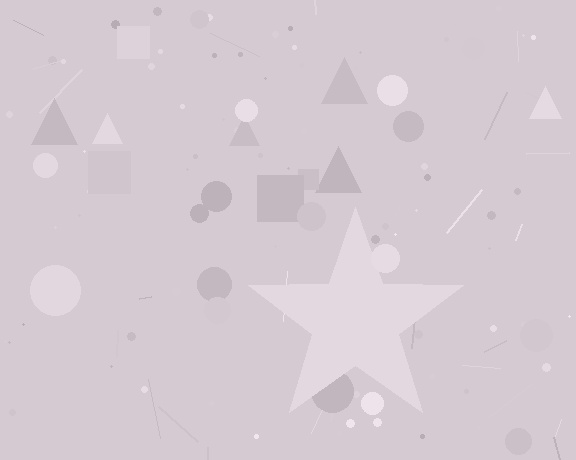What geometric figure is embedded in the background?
A star is embedded in the background.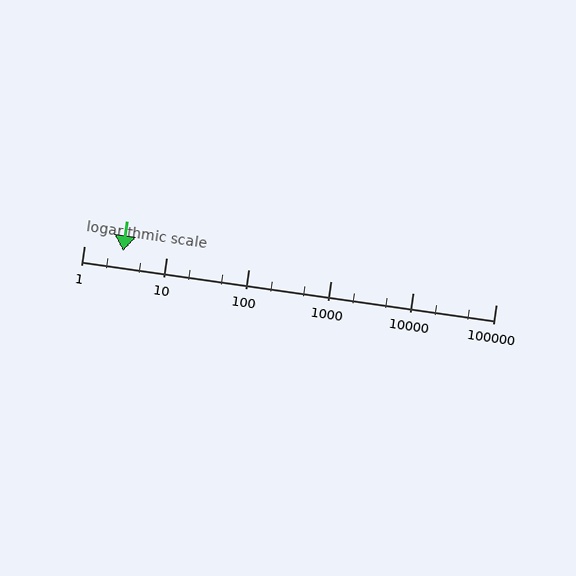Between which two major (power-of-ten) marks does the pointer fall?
The pointer is between 1 and 10.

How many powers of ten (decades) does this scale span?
The scale spans 5 decades, from 1 to 100000.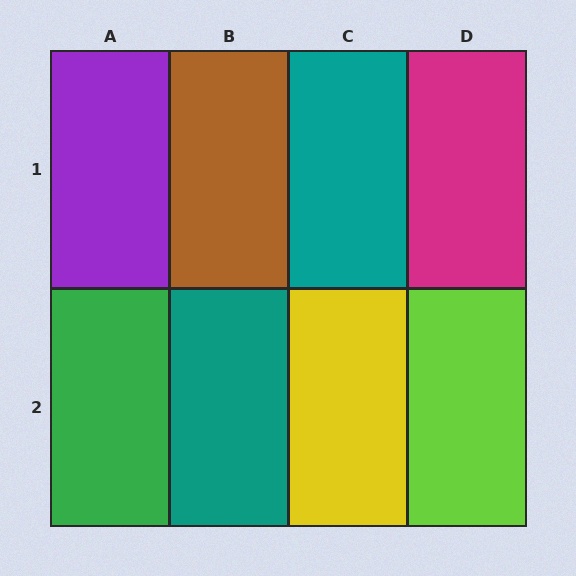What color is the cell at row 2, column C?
Yellow.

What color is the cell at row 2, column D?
Lime.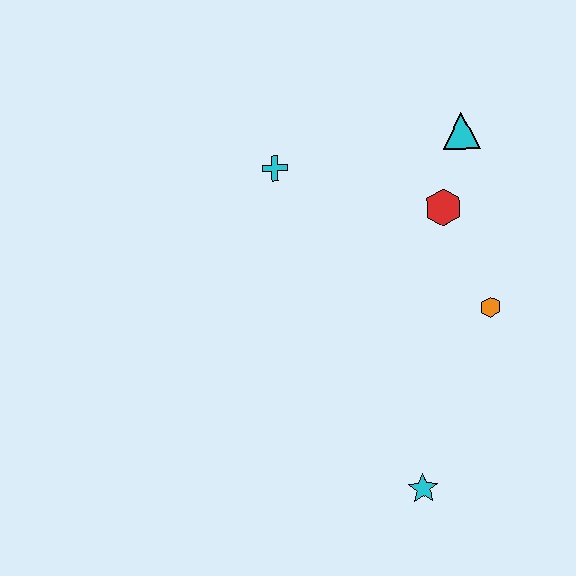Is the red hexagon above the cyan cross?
No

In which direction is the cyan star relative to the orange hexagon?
The cyan star is below the orange hexagon.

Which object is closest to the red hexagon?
The cyan triangle is closest to the red hexagon.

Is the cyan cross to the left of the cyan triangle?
Yes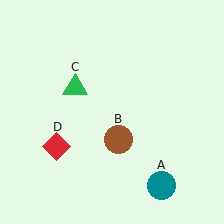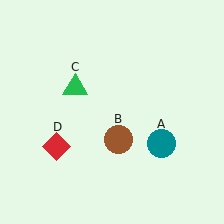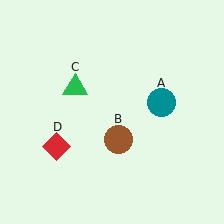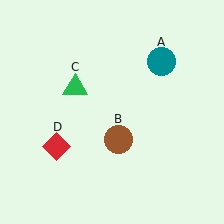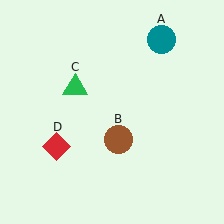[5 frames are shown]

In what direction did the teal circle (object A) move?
The teal circle (object A) moved up.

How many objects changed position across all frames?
1 object changed position: teal circle (object A).